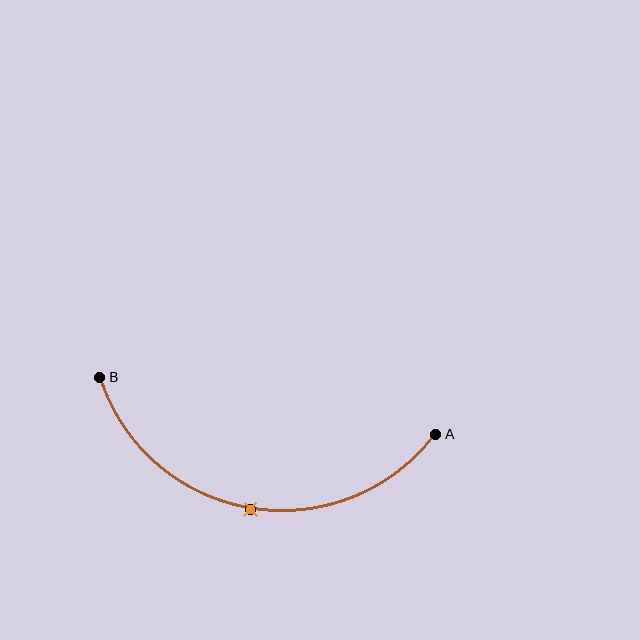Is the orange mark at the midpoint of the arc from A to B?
Yes. The orange mark lies on the arc at equal arc-length from both A and B — it is the arc midpoint.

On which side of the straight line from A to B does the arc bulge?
The arc bulges below the straight line connecting A and B.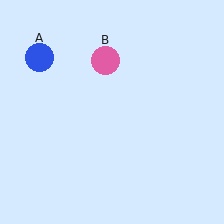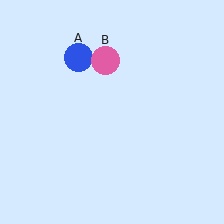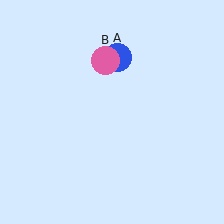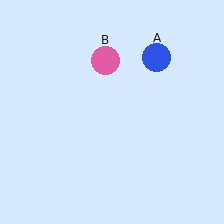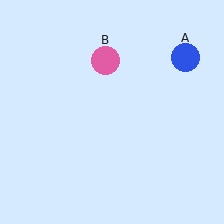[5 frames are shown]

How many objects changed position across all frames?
1 object changed position: blue circle (object A).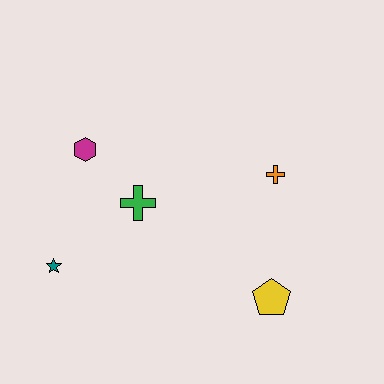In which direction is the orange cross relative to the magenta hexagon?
The orange cross is to the right of the magenta hexagon.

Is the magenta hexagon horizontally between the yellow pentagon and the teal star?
Yes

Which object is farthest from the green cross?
The yellow pentagon is farthest from the green cross.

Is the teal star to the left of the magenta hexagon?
Yes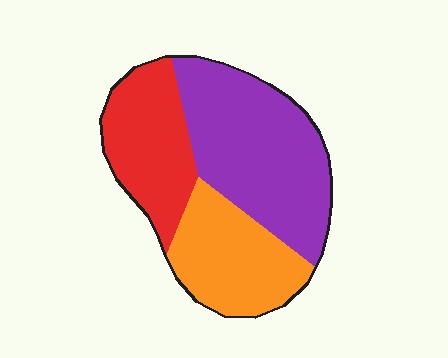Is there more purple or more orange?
Purple.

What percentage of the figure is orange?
Orange takes up about one quarter (1/4) of the figure.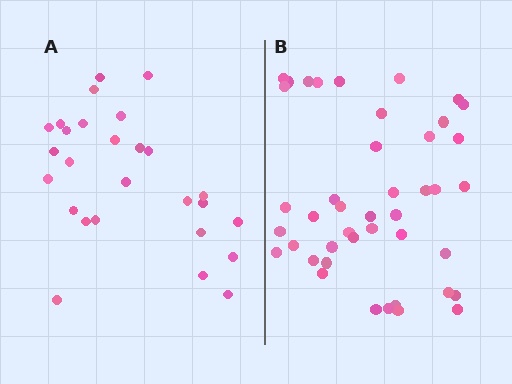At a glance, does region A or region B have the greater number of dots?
Region B (the right region) has more dots.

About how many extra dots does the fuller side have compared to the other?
Region B has approximately 15 more dots than region A.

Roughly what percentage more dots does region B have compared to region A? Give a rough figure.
About 60% more.